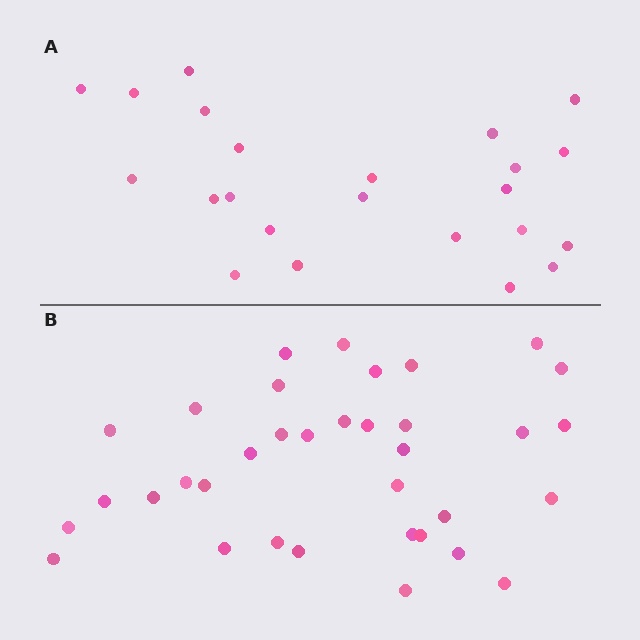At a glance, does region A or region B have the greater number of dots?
Region B (the bottom region) has more dots.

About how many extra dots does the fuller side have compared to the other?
Region B has roughly 12 or so more dots than region A.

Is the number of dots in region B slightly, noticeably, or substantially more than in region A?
Region B has substantially more. The ratio is roughly 1.5 to 1.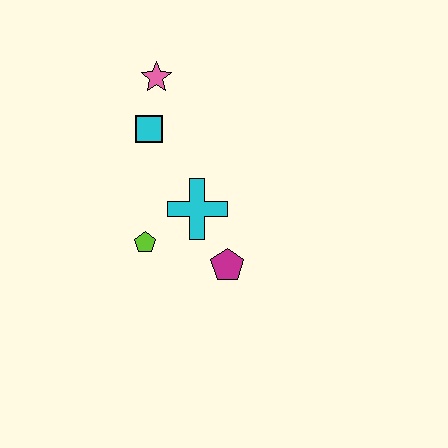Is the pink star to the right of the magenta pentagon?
No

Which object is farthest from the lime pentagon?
The pink star is farthest from the lime pentagon.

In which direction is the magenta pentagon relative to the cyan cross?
The magenta pentagon is below the cyan cross.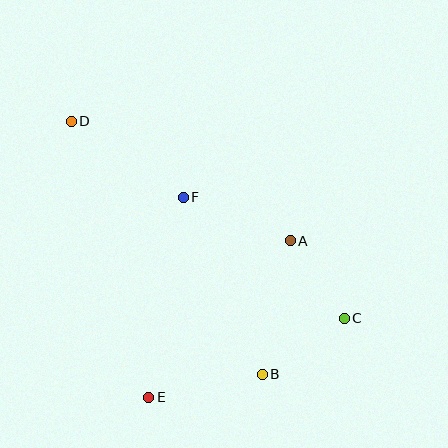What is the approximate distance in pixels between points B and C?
The distance between B and C is approximately 99 pixels.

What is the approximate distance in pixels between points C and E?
The distance between C and E is approximately 211 pixels.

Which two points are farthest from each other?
Points C and D are farthest from each other.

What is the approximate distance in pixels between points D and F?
The distance between D and F is approximately 135 pixels.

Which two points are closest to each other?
Points A and C are closest to each other.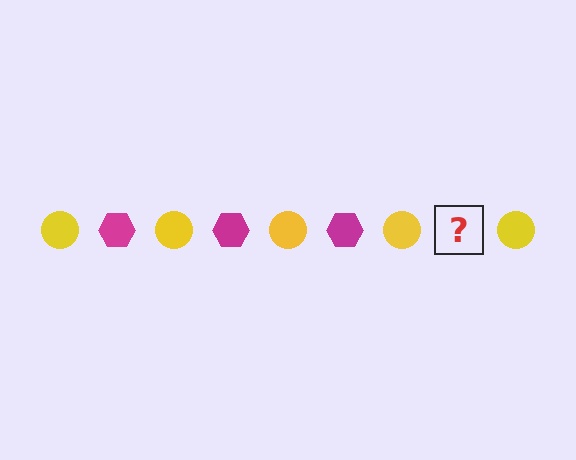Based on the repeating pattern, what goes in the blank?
The blank should be a magenta hexagon.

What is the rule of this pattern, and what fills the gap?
The rule is that the pattern alternates between yellow circle and magenta hexagon. The gap should be filled with a magenta hexagon.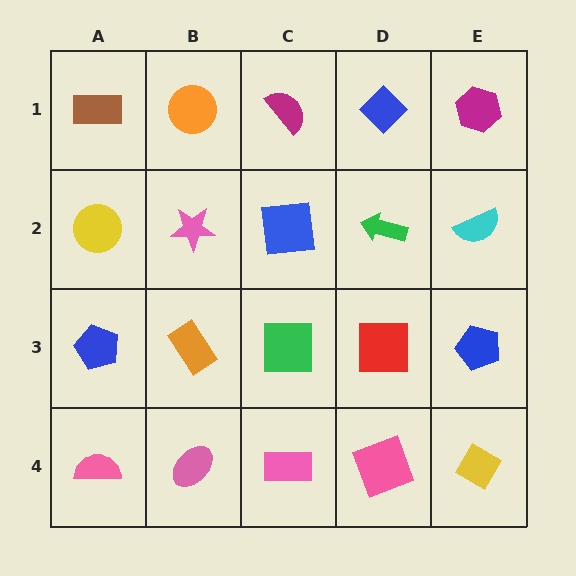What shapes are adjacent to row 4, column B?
An orange rectangle (row 3, column B), a pink semicircle (row 4, column A), a pink rectangle (row 4, column C).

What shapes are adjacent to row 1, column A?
A yellow circle (row 2, column A), an orange circle (row 1, column B).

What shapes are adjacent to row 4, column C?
A green square (row 3, column C), a pink ellipse (row 4, column B), a pink square (row 4, column D).